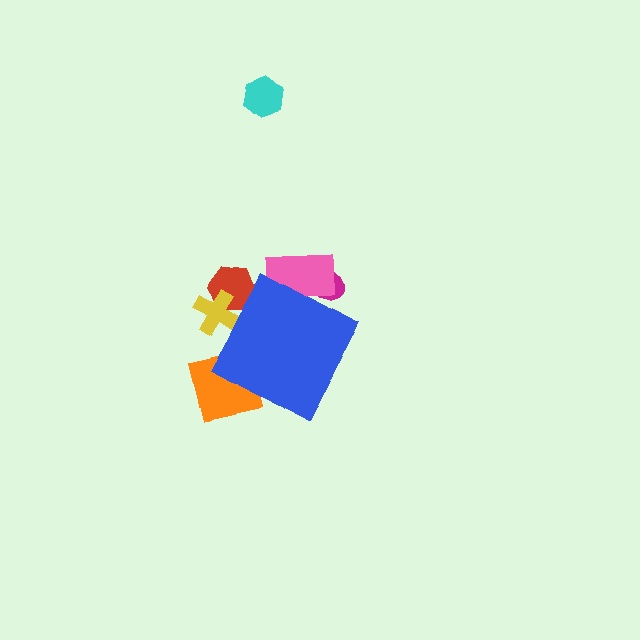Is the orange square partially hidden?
Yes, the orange square is partially hidden behind the blue diamond.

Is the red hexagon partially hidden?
Yes, the red hexagon is partially hidden behind the blue diamond.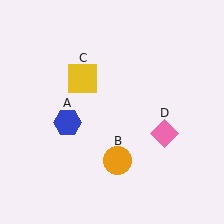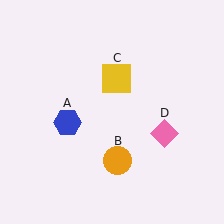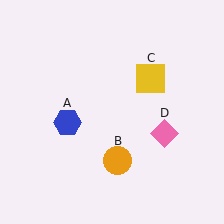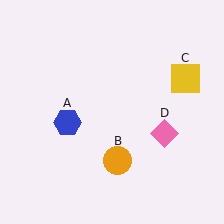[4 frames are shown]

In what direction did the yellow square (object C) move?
The yellow square (object C) moved right.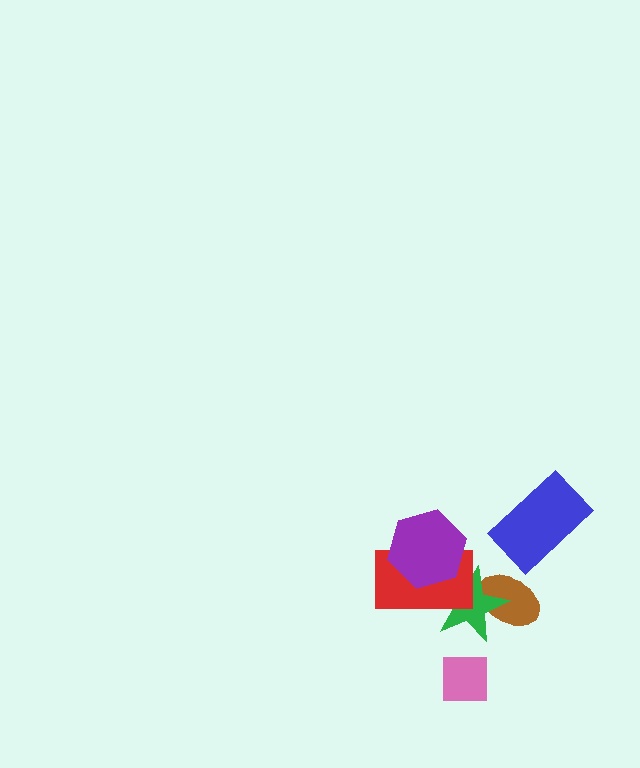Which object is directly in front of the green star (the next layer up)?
The red rectangle is directly in front of the green star.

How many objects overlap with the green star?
3 objects overlap with the green star.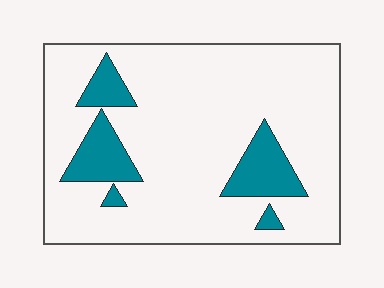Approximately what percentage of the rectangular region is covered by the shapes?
Approximately 15%.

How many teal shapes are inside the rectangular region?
5.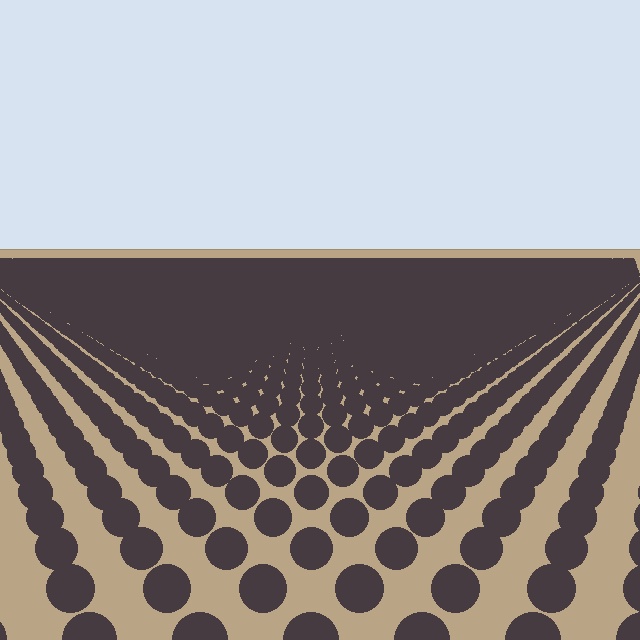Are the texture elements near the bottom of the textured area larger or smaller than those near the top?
Larger. Near the bottom, elements are closer to the viewer and appear at a bigger on-screen size.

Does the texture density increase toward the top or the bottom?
Density increases toward the top.